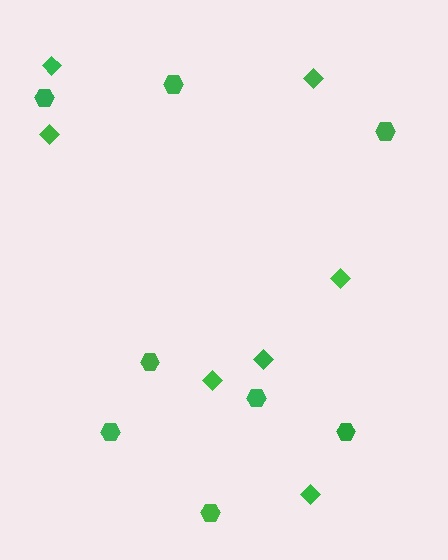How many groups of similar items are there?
There are 2 groups: one group of diamonds (7) and one group of hexagons (8).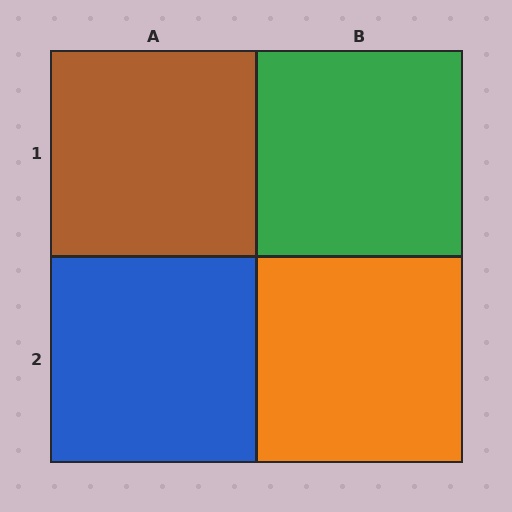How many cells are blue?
1 cell is blue.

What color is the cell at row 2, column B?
Orange.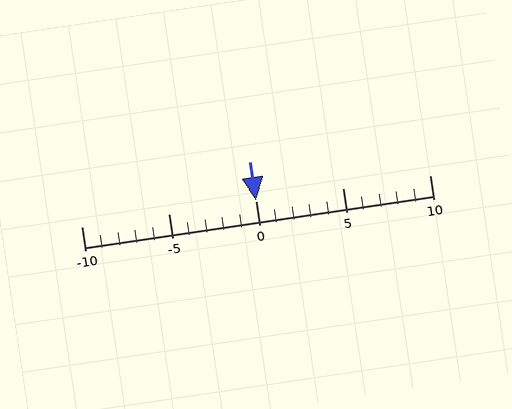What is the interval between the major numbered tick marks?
The major tick marks are spaced 5 units apart.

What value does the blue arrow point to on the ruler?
The blue arrow points to approximately 0.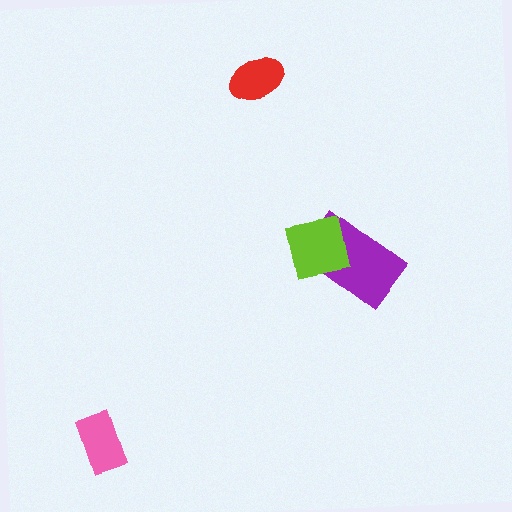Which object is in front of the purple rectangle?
The lime square is in front of the purple rectangle.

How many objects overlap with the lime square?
1 object overlaps with the lime square.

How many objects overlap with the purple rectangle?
1 object overlaps with the purple rectangle.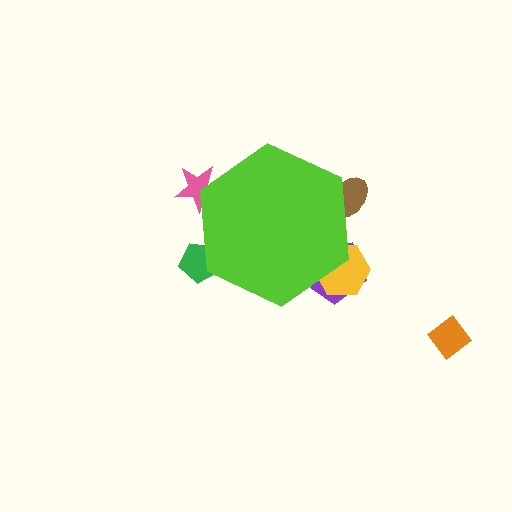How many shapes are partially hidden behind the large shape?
5 shapes are partially hidden.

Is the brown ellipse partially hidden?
Yes, the brown ellipse is partially hidden behind the lime hexagon.